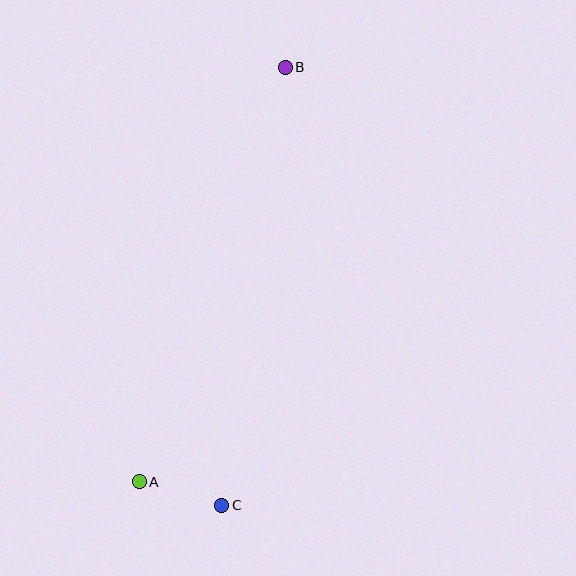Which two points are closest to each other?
Points A and C are closest to each other.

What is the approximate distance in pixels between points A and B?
The distance between A and B is approximately 439 pixels.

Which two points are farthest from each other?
Points B and C are farthest from each other.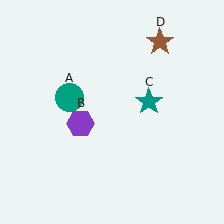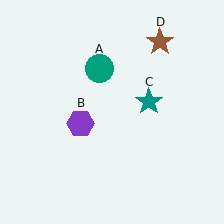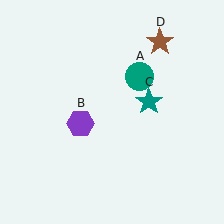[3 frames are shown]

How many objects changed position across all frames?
1 object changed position: teal circle (object A).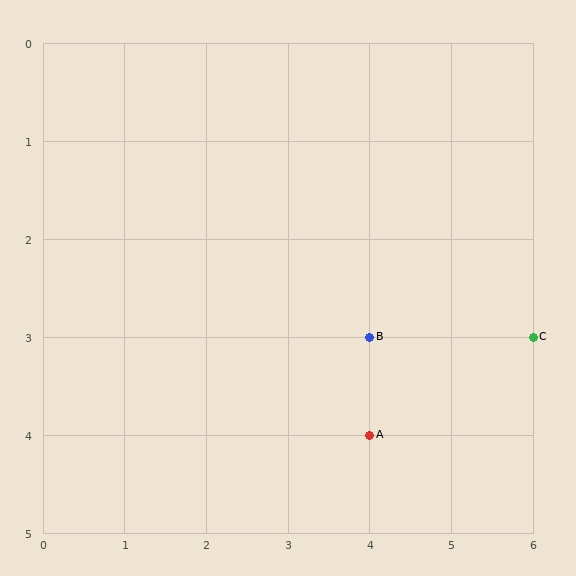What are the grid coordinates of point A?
Point A is at grid coordinates (4, 4).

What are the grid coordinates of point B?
Point B is at grid coordinates (4, 3).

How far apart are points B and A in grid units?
Points B and A are 1 row apart.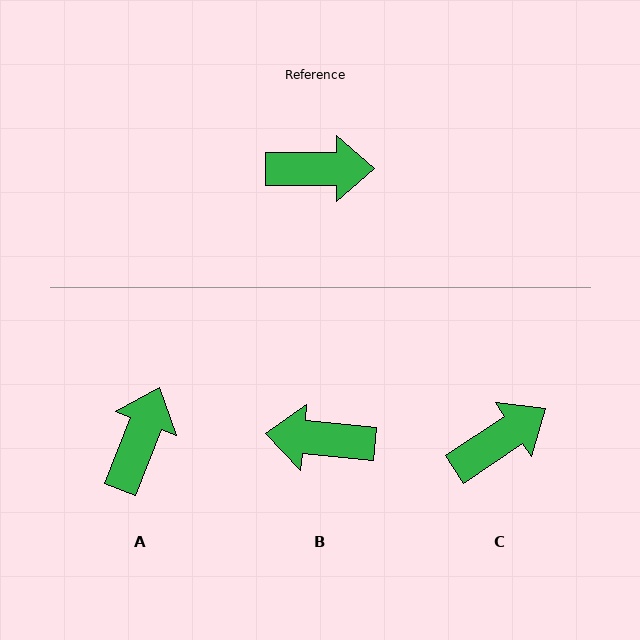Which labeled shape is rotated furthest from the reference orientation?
B, about 175 degrees away.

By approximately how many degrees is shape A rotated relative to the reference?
Approximately 69 degrees counter-clockwise.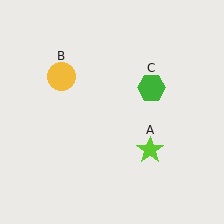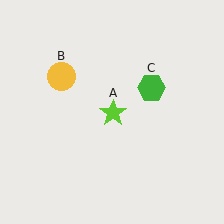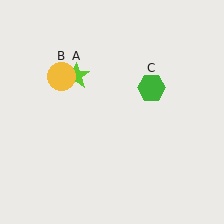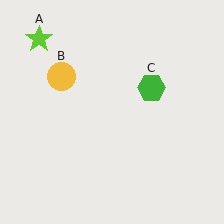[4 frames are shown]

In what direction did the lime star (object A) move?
The lime star (object A) moved up and to the left.